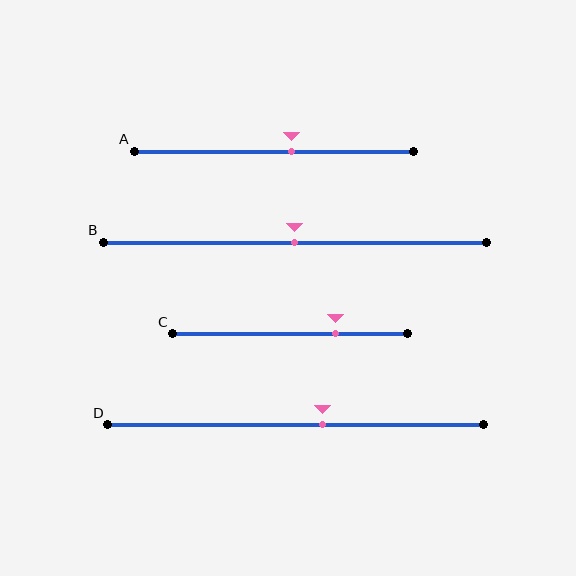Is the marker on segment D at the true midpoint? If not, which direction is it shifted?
No, the marker on segment D is shifted to the right by about 7% of the segment length.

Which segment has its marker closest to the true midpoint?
Segment B has its marker closest to the true midpoint.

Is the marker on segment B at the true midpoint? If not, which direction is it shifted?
Yes, the marker on segment B is at the true midpoint.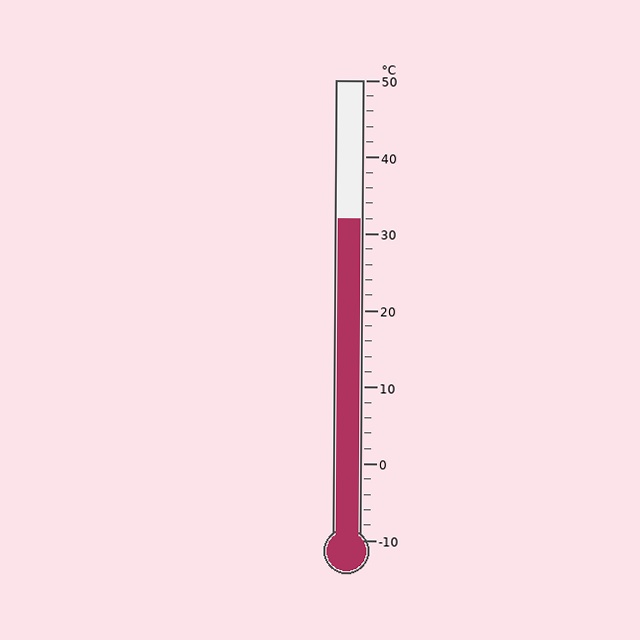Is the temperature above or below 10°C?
The temperature is above 10°C.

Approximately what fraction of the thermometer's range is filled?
The thermometer is filled to approximately 70% of its range.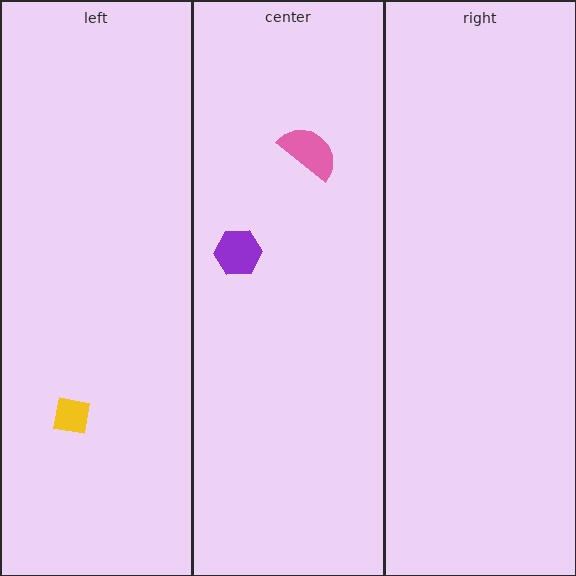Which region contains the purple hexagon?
The center region.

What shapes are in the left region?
The yellow square.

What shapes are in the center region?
The pink semicircle, the purple hexagon.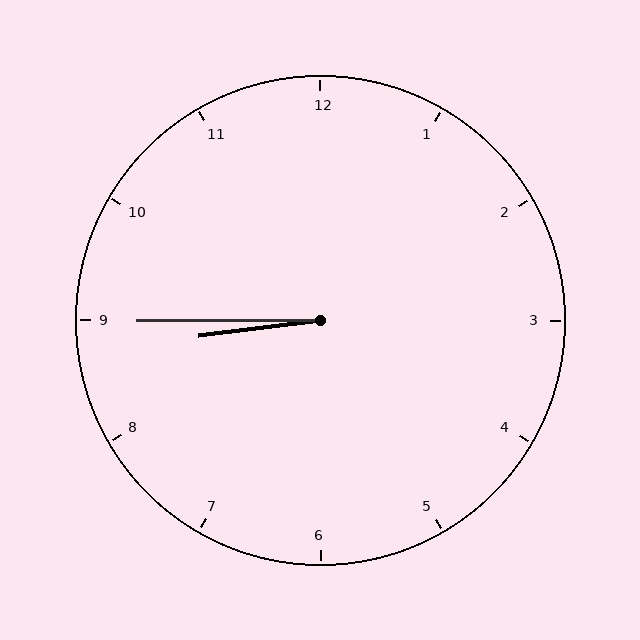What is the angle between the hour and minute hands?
Approximately 8 degrees.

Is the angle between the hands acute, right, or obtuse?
It is acute.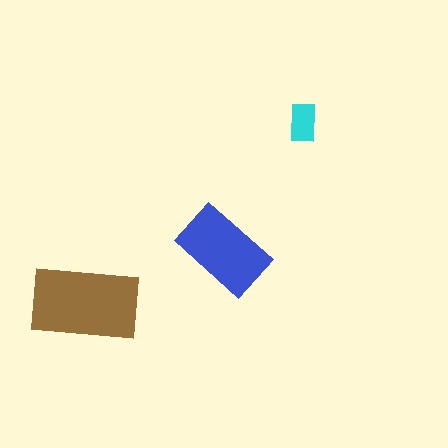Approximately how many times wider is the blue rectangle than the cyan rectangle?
About 2.5 times wider.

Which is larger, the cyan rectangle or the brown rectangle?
The brown one.